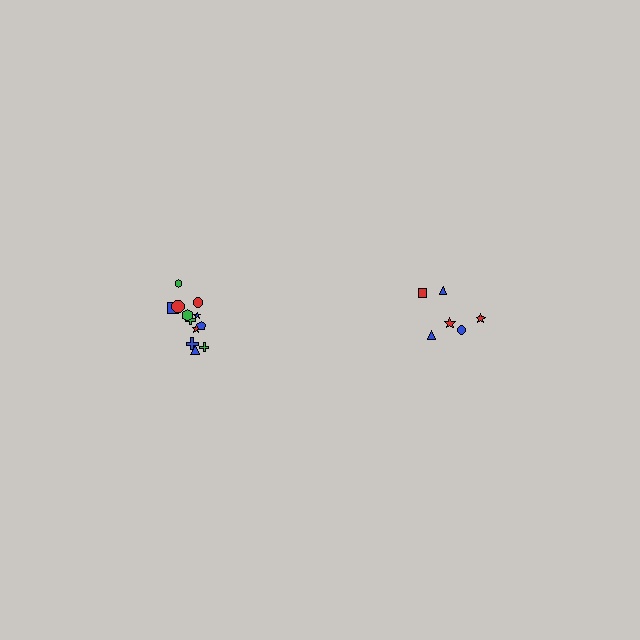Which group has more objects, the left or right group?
The left group.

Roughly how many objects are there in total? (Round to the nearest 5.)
Roughly 20 objects in total.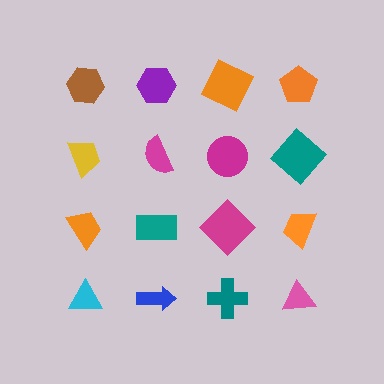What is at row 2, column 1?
A yellow trapezoid.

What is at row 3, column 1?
An orange trapezoid.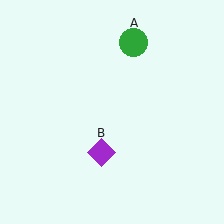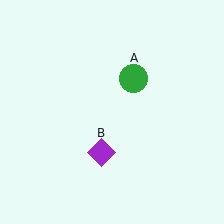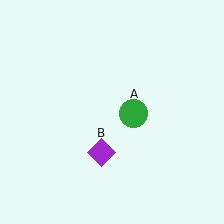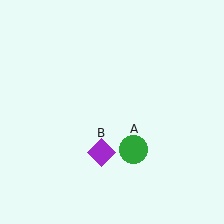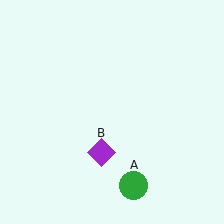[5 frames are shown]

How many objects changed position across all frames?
1 object changed position: green circle (object A).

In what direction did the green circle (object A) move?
The green circle (object A) moved down.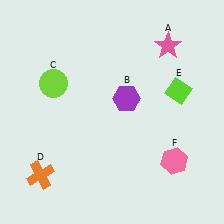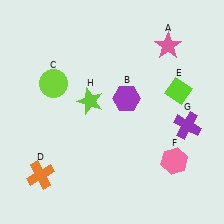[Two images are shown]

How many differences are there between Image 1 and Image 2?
There are 2 differences between the two images.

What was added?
A purple cross (G), a lime star (H) were added in Image 2.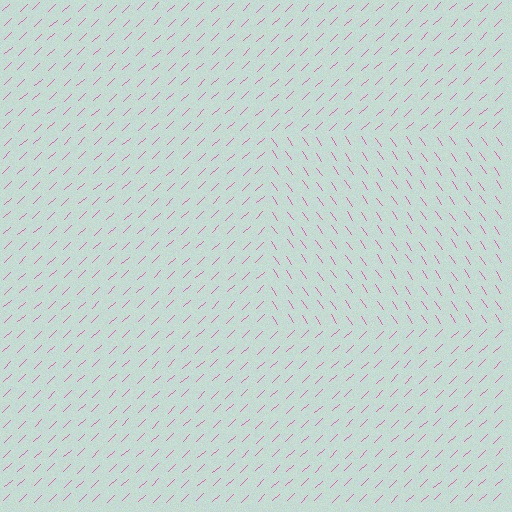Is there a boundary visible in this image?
Yes, there is a texture boundary formed by a change in line orientation.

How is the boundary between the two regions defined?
The boundary is defined purely by a change in line orientation (approximately 81 degrees difference). All lines are the same color and thickness.